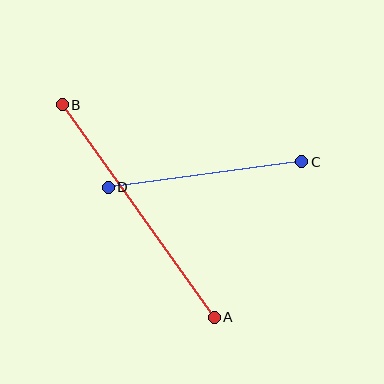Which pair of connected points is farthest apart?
Points A and B are farthest apart.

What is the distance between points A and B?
The distance is approximately 261 pixels.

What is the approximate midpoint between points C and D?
The midpoint is at approximately (205, 175) pixels.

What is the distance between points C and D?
The distance is approximately 195 pixels.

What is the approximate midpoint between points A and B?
The midpoint is at approximately (138, 211) pixels.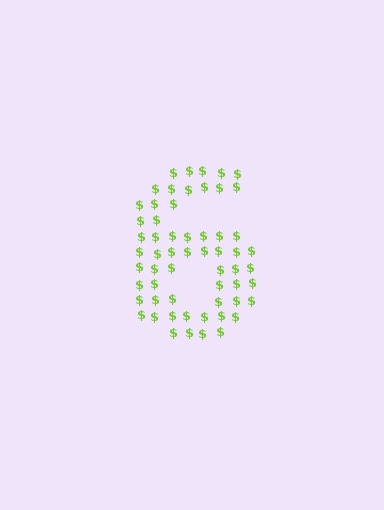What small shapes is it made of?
It is made of small dollar signs.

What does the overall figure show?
The overall figure shows the digit 6.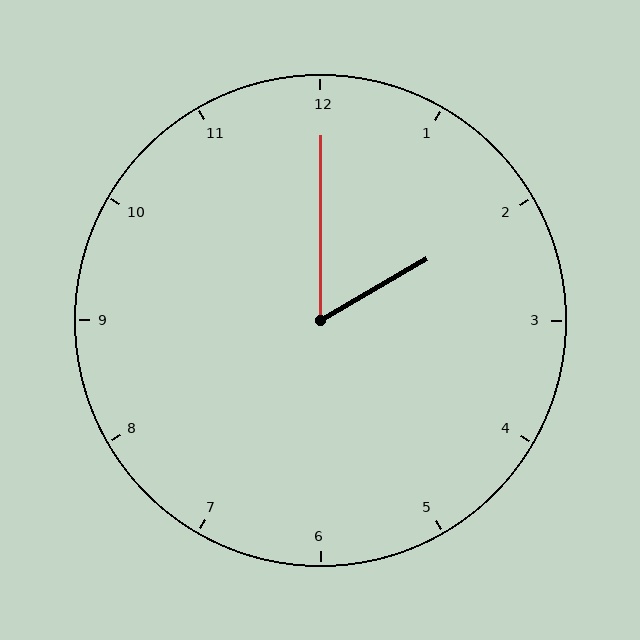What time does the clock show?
2:00.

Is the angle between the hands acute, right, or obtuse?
It is acute.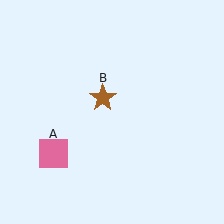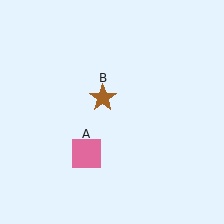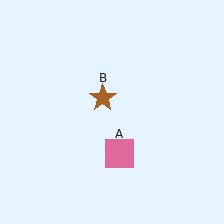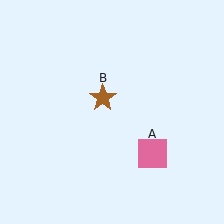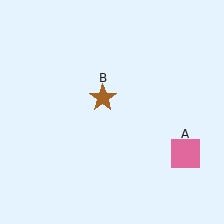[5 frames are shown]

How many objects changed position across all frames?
1 object changed position: pink square (object A).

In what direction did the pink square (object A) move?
The pink square (object A) moved right.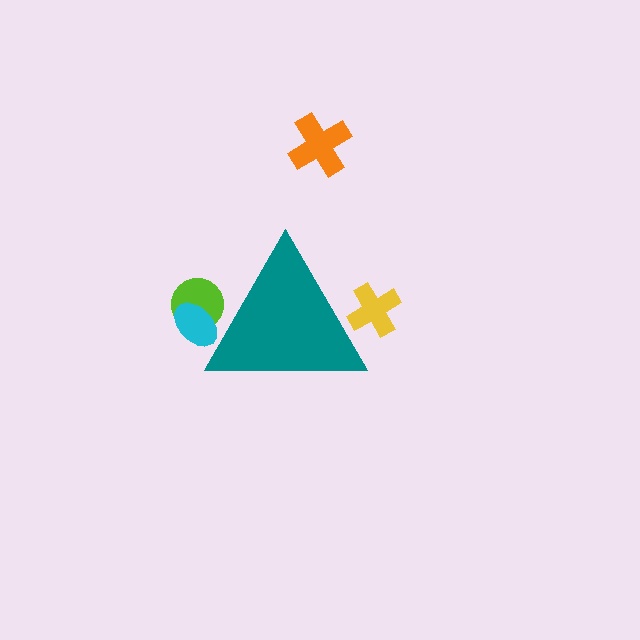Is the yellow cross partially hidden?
Yes, the yellow cross is partially hidden behind the teal triangle.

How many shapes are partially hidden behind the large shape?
3 shapes are partially hidden.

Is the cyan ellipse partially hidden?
Yes, the cyan ellipse is partially hidden behind the teal triangle.